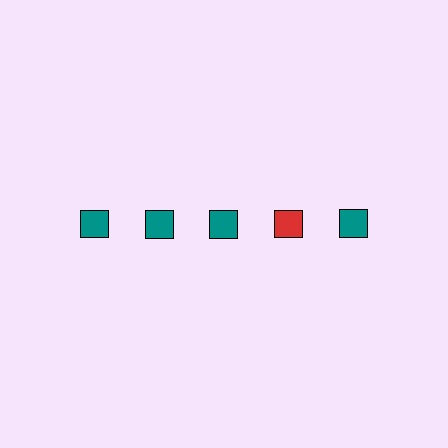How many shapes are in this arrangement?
There are 5 shapes arranged in a grid pattern.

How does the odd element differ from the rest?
It has a different color: red instead of teal.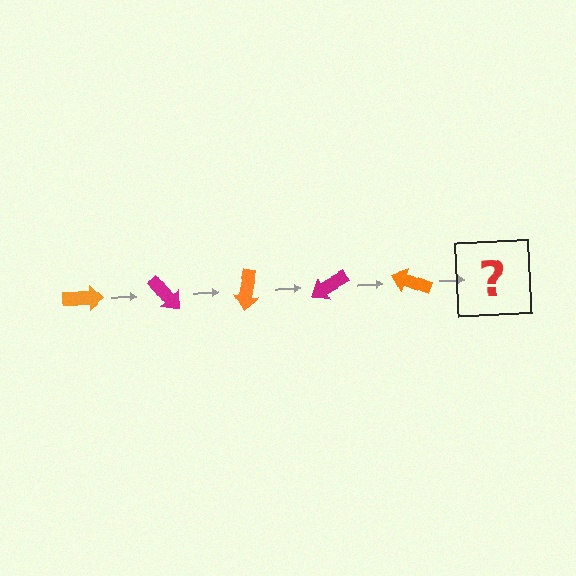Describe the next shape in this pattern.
It should be a magenta arrow, rotated 250 degrees from the start.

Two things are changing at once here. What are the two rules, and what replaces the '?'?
The two rules are that it rotates 50 degrees each step and the color cycles through orange and magenta. The '?' should be a magenta arrow, rotated 250 degrees from the start.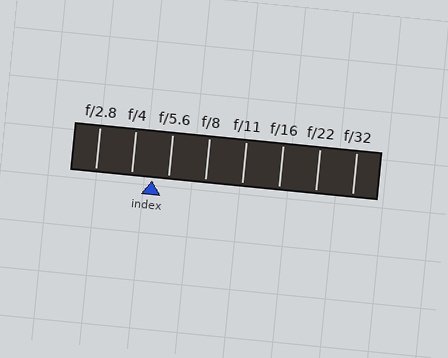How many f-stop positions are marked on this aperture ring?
There are 8 f-stop positions marked.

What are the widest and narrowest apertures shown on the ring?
The widest aperture shown is f/2.8 and the narrowest is f/32.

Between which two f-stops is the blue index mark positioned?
The index mark is between f/4 and f/5.6.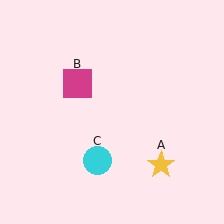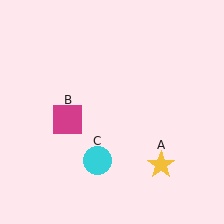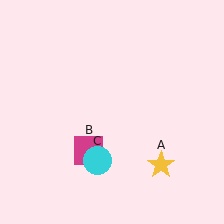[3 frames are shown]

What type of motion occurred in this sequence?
The magenta square (object B) rotated counterclockwise around the center of the scene.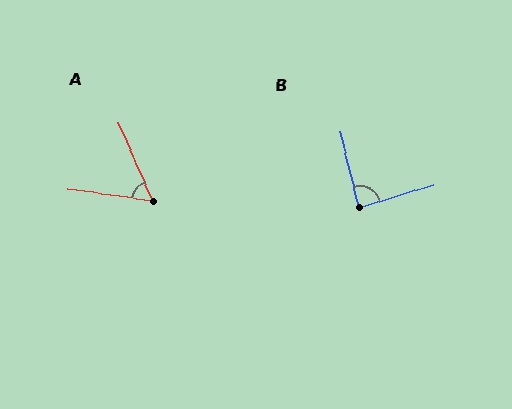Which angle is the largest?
B, at approximately 86 degrees.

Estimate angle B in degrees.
Approximately 86 degrees.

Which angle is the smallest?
A, at approximately 58 degrees.